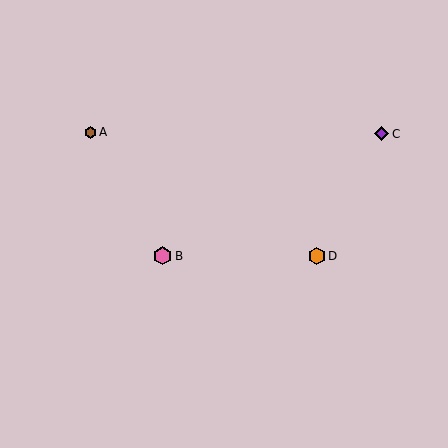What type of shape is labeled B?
Shape B is a pink hexagon.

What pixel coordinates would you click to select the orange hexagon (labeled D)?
Click at (317, 256) to select the orange hexagon D.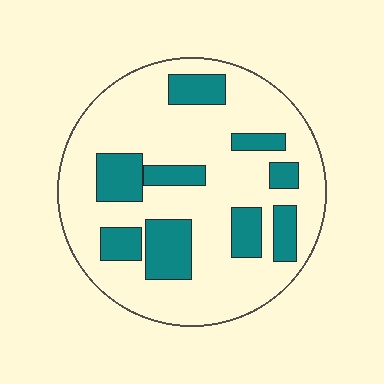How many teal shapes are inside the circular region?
9.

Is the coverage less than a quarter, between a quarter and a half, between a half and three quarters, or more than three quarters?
Between a quarter and a half.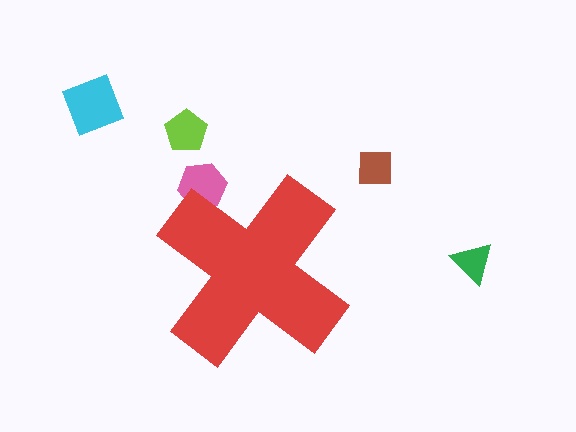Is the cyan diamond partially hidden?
No, the cyan diamond is fully visible.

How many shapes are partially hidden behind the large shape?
1 shape is partially hidden.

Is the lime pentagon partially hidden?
No, the lime pentagon is fully visible.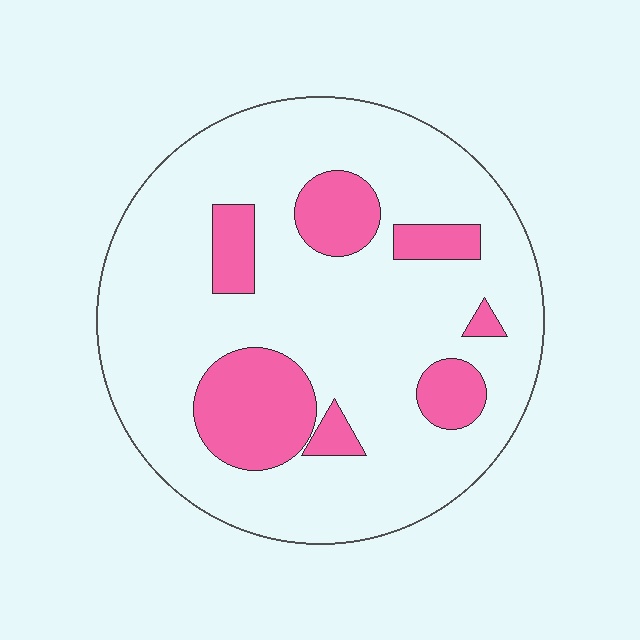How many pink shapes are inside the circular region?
7.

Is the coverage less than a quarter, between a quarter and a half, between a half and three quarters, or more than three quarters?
Less than a quarter.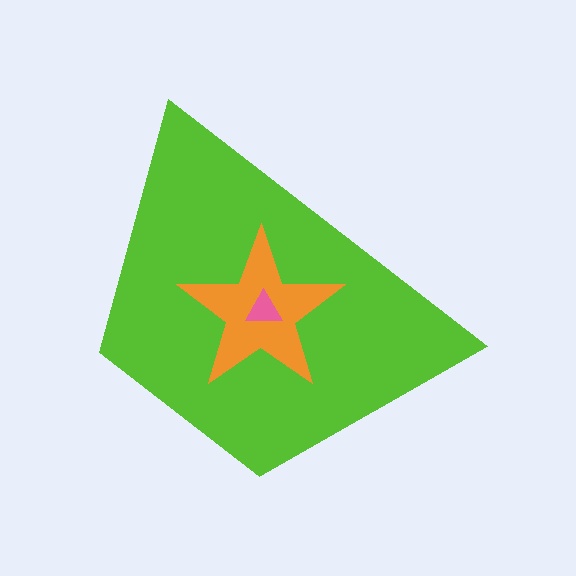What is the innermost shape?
The pink triangle.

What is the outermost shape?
The lime trapezoid.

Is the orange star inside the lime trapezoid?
Yes.